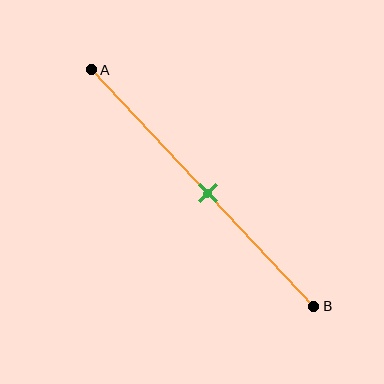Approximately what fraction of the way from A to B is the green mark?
The green mark is approximately 50% of the way from A to B.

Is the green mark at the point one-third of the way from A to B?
No, the mark is at about 50% from A, not at the 33% one-third point.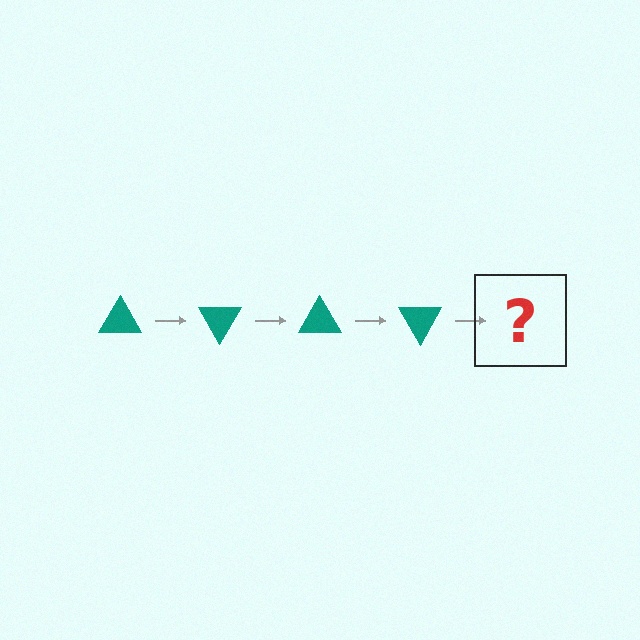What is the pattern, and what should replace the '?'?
The pattern is that the triangle rotates 60 degrees each step. The '?' should be a teal triangle rotated 240 degrees.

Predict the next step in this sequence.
The next step is a teal triangle rotated 240 degrees.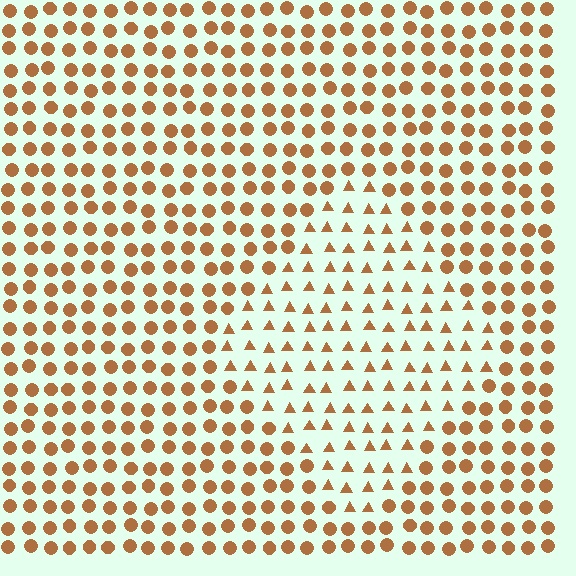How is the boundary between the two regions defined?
The boundary is defined by a change in element shape: triangles inside vs. circles outside. All elements share the same color and spacing.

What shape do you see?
I see a diamond.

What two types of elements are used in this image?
The image uses triangles inside the diamond region and circles outside it.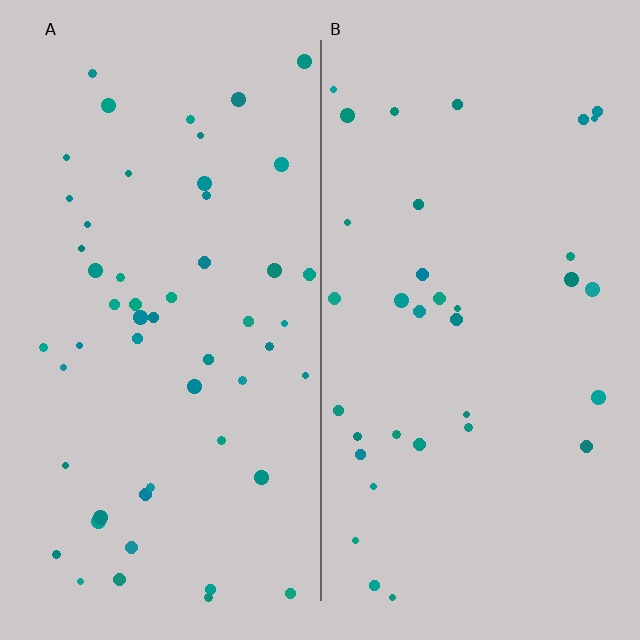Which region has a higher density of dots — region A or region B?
A (the left).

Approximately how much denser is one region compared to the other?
Approximately 1.5× — region A over region B.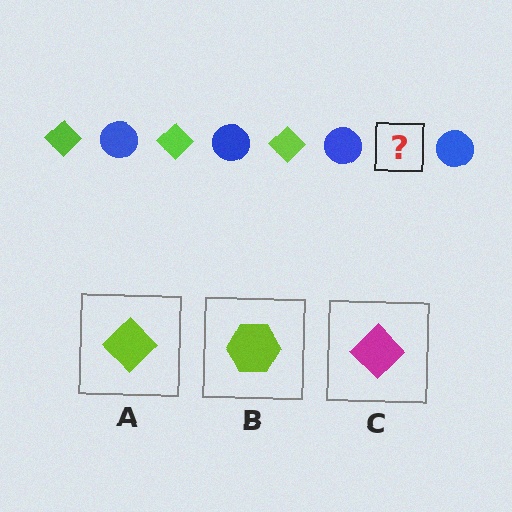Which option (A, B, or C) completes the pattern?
A.